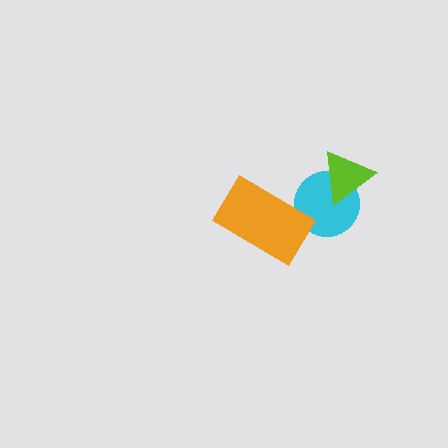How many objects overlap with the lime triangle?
1 object overlaps with the lime triangle.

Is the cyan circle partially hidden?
Yes, it is partially covered by another shape.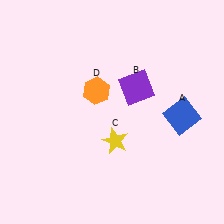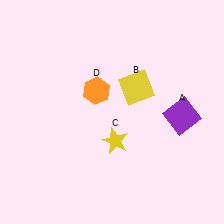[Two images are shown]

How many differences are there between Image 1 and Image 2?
There are 2 differences between the two images.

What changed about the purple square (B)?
In Image 1, B is purple. In Image 2, it changed to yellow.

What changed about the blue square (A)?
In Image 1, A is blue. In Image 2, it changed to purple.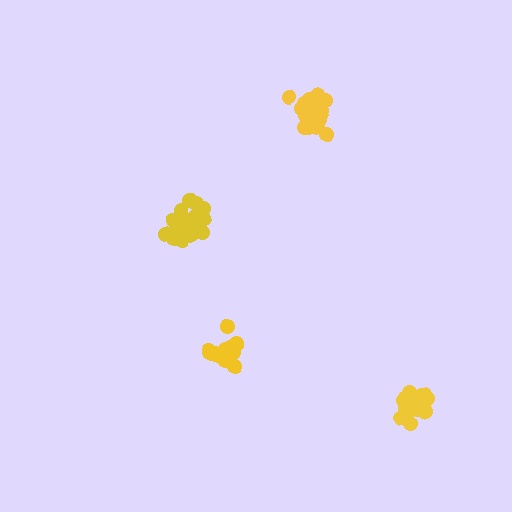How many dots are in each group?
Group 1: 20 dots, Group 2: 20 dots, Group 3: 16 dots, Group 4: 21 dots (77 total).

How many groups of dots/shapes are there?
There are 4 groups.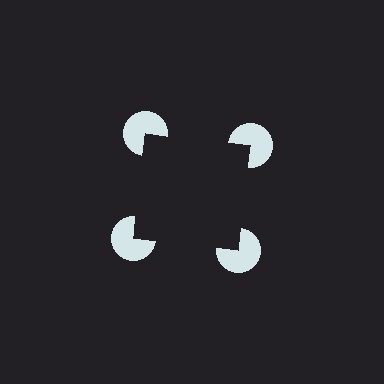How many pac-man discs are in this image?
There are 4 — one at each vertex of the illusory square.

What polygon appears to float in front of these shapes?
An illusory square — its edges are inferred from the aligned wedge cuts in the pac-man discs, not physically drawn.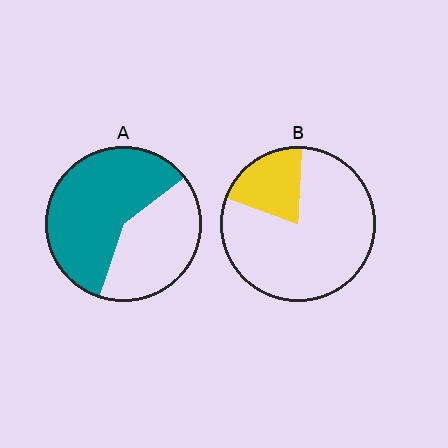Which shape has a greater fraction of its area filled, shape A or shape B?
Shape A.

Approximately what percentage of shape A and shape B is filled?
A is approximately 60% and B is approximately 20%.